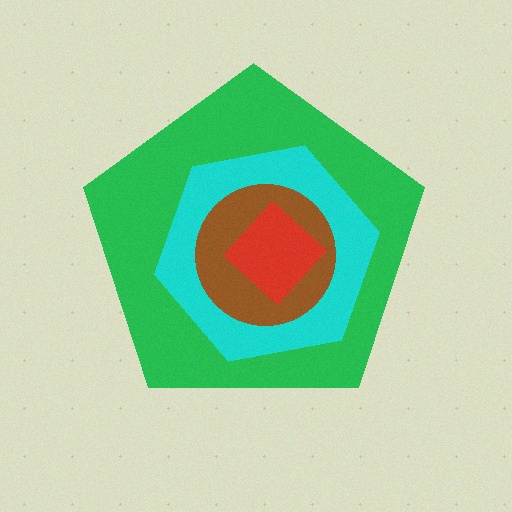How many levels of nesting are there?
4.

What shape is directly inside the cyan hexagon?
The brown circle.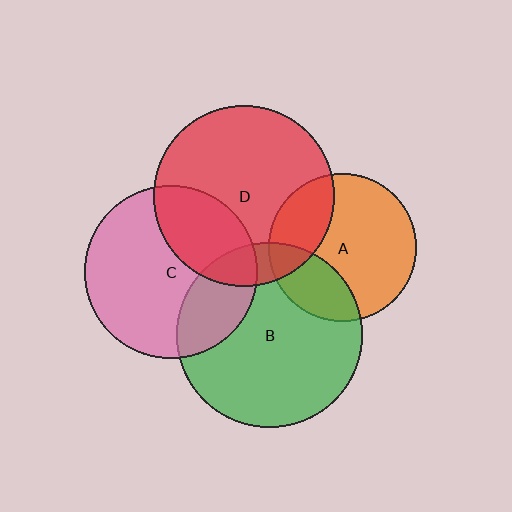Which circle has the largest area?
Circle B (green).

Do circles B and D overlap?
Yes.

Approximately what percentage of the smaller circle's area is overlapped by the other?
Approximately 15%.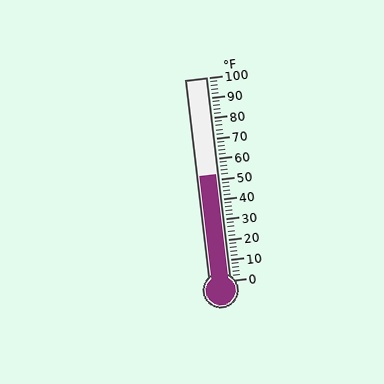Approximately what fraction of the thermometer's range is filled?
The thermometer is filled to approximately 50% of its range.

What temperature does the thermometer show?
The thermometer shows approximately 52°F.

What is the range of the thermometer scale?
The thermometer scale ranges from 0°F to 100°F.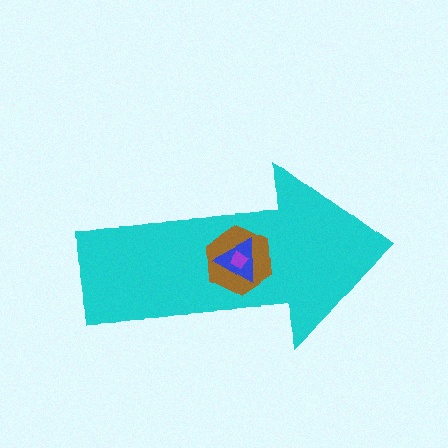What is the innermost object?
The purple diamond.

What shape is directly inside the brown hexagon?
The blue triangle.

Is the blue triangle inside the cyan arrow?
Yes.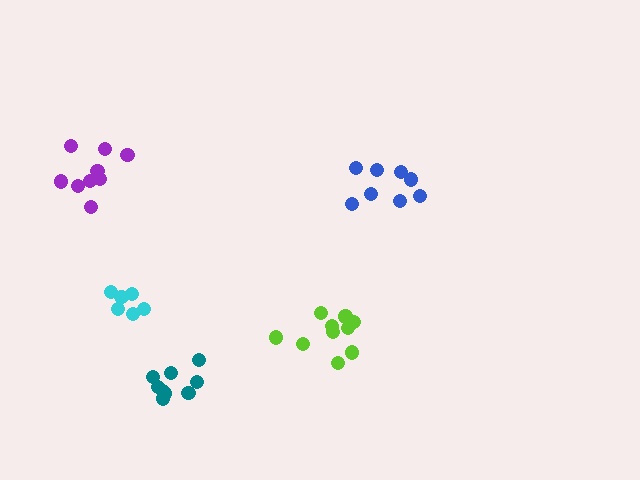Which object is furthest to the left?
The purple cluster is leftmost.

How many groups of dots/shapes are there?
There are 5 groups.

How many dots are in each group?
Group 1: 10 dots, Group 2: 8 dots, Group 3: 9 dots, Group 4: 6 dots, Group 5: 9 dots (42 total).